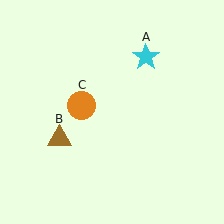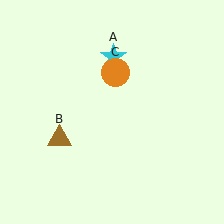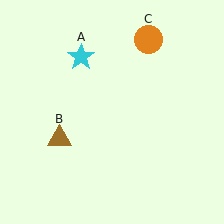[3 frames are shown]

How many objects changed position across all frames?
2 objects changed position: cyan star (object A), orange circle (object C).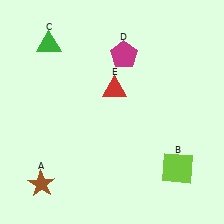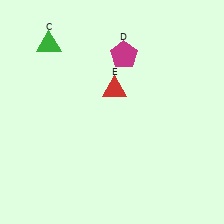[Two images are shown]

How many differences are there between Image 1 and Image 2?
There are 2 differences between the two images.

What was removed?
The brown star (A), the lime square (B) were removed in Image 2.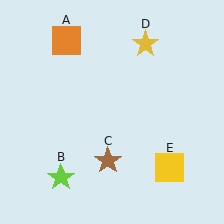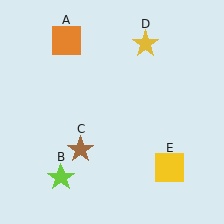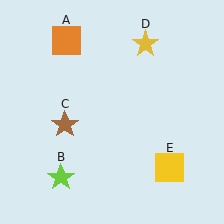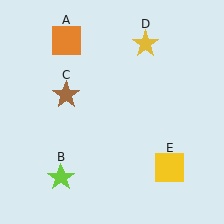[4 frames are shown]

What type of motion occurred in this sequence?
The brown star (object C) rotated clockwise around the center of the scene.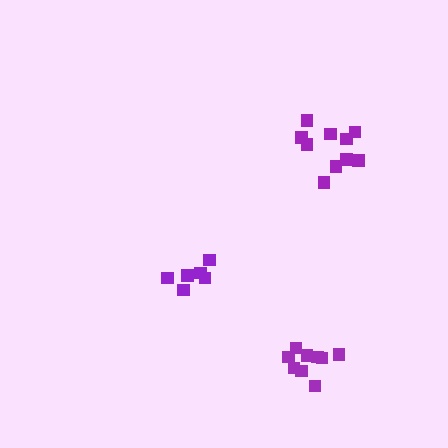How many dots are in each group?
Group 1: 10 dots, Group 2: 6 dots, Group 3: 9 dots (25 total).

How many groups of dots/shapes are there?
There are 3 groups.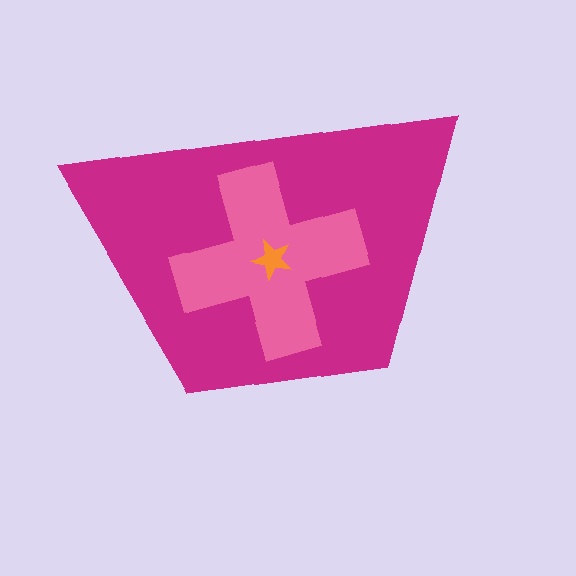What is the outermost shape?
The magenta trapezoid.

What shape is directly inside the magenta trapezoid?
The pink cross.